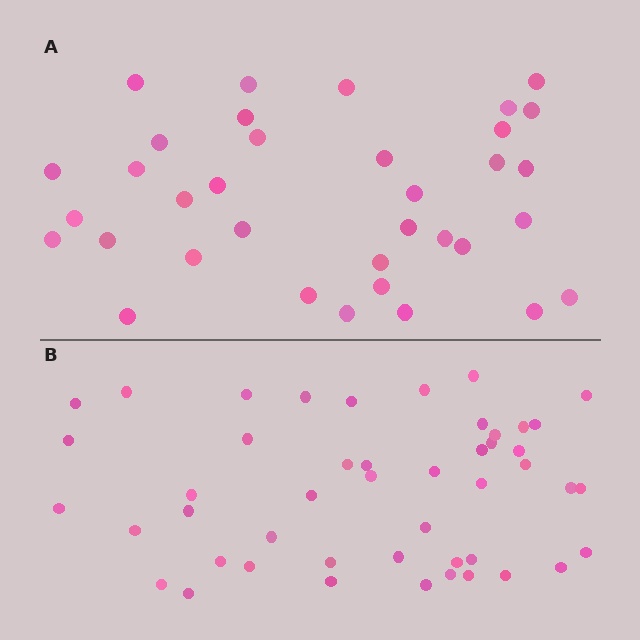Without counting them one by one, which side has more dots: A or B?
Region B (the bottom region) has more dots.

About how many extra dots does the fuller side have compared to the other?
Region B has roughly 12 or so more dots than region A.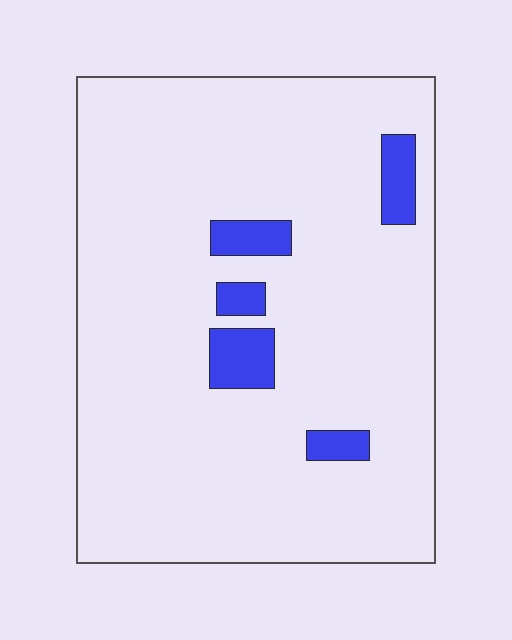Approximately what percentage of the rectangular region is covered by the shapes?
Approximately 10%.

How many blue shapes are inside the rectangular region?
5.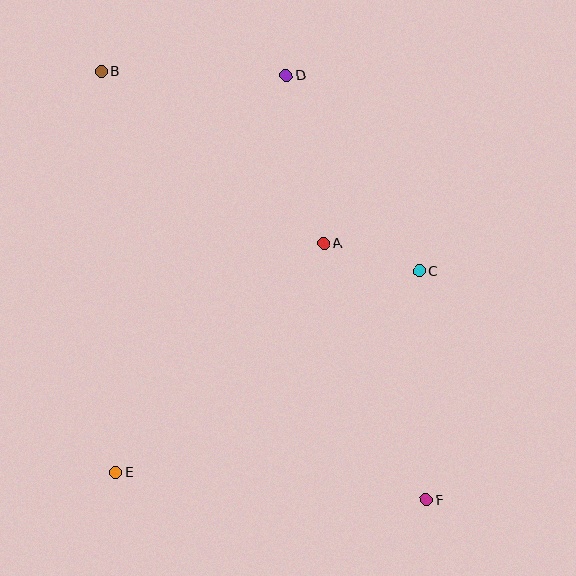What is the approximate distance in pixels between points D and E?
The distance between D and E is approximately 432 pixels.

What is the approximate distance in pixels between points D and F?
The distance between D and F is approximately 447 pixels.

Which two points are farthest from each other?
Points B and F are farthest from each other.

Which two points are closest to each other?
Points A and C are closest to each other.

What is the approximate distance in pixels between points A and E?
The distance between A and E is approximately 309 pixels.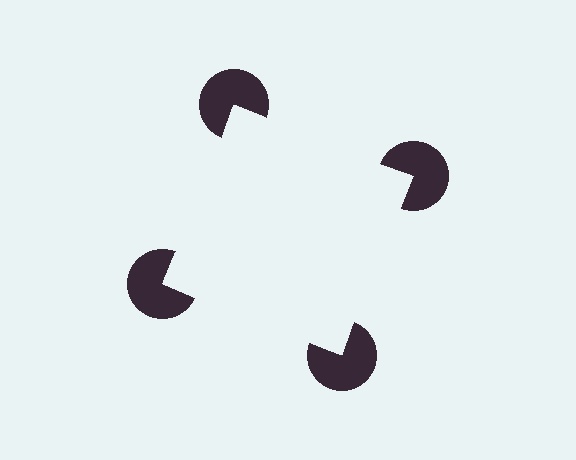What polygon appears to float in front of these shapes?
An illusory square — its edges are inferred from the aligned wedge cuts in the pac-man discs, not physically drawn.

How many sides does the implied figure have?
4 sides.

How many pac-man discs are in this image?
There are 4 — one at each vertex of the illusory square.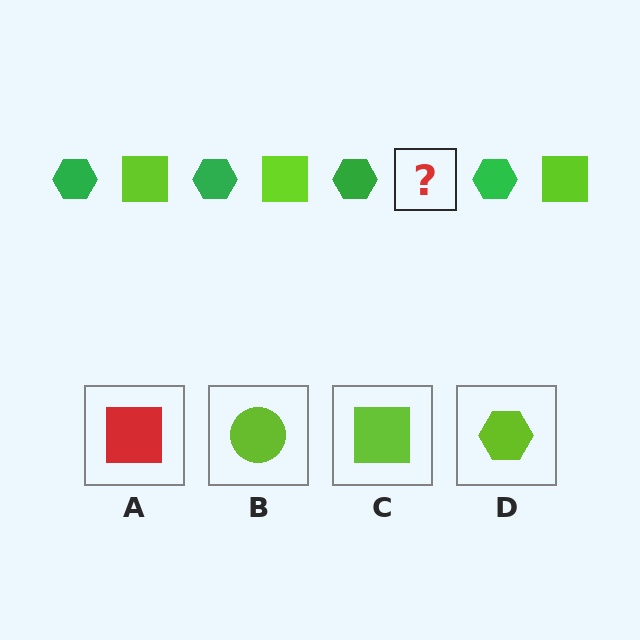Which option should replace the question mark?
Option C.